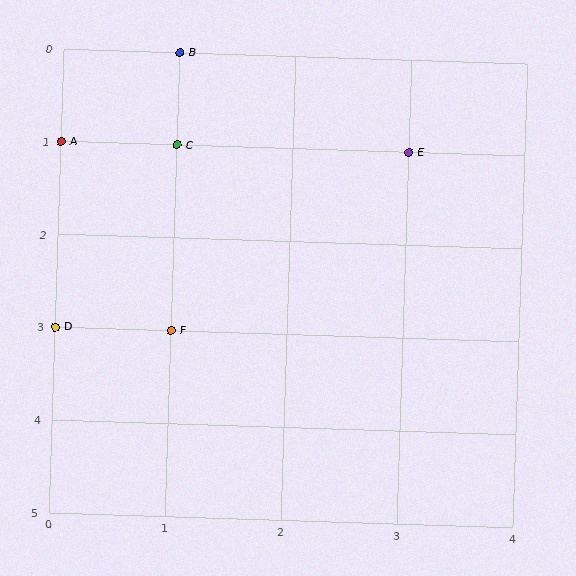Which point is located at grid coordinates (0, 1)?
Point A is at (0, 1).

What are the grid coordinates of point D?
Point D is at grid coordinates (0, 3).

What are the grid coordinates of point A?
Point A is at grid coordinates (0, 1).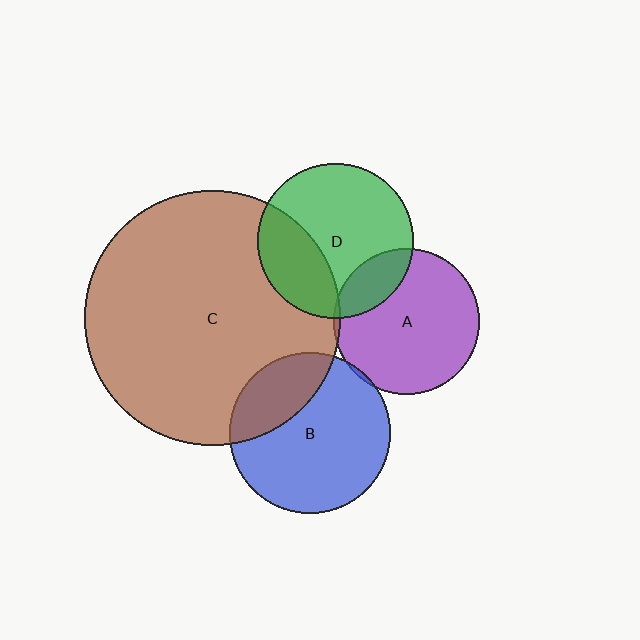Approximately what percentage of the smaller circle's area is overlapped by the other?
Approximately 5%.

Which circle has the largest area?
Circle C (brown).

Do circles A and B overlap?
Yes.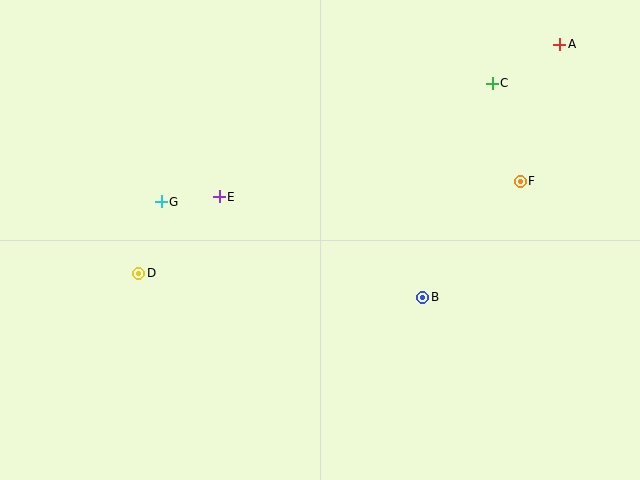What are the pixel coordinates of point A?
Point A is at (560, 44).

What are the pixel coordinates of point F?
Point F is at (520, 181).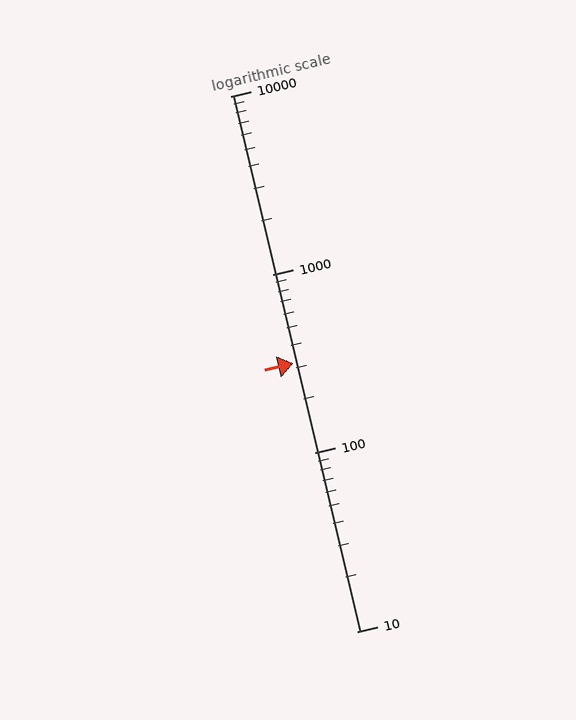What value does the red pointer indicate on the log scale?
The pointer indicates approximately 320.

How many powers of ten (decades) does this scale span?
The scale spans 3 decades, from 10 to 10000.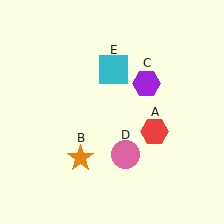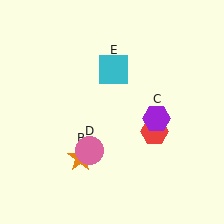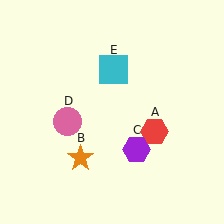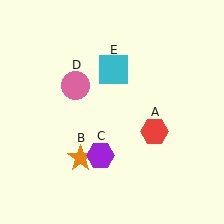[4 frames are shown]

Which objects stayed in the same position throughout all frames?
Red hexagon (object A) and orange star (object B) and cyan square (object E) remained stationary.